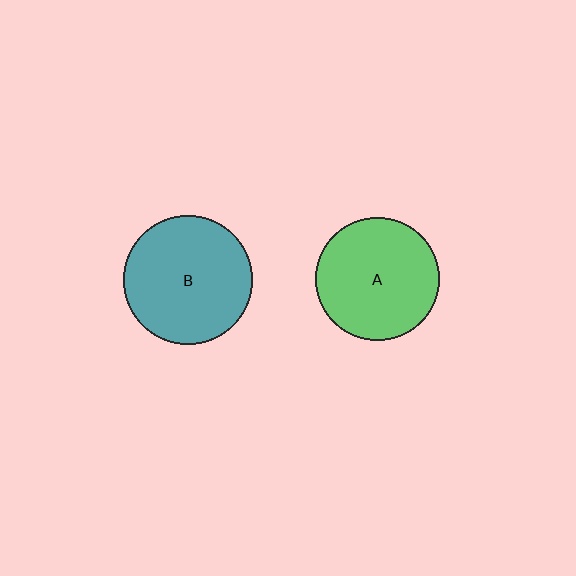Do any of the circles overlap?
No, none of the circles overlap.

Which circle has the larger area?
Circle B (teal).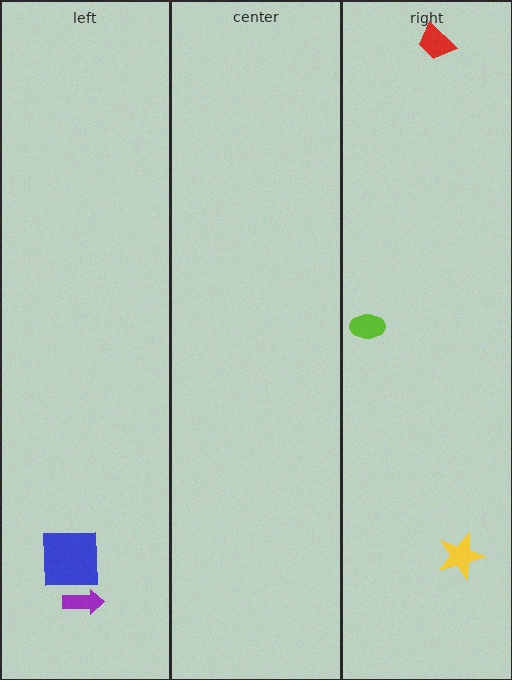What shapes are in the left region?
The blue square, the purple arrow.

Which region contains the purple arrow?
The left region.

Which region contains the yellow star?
The right region.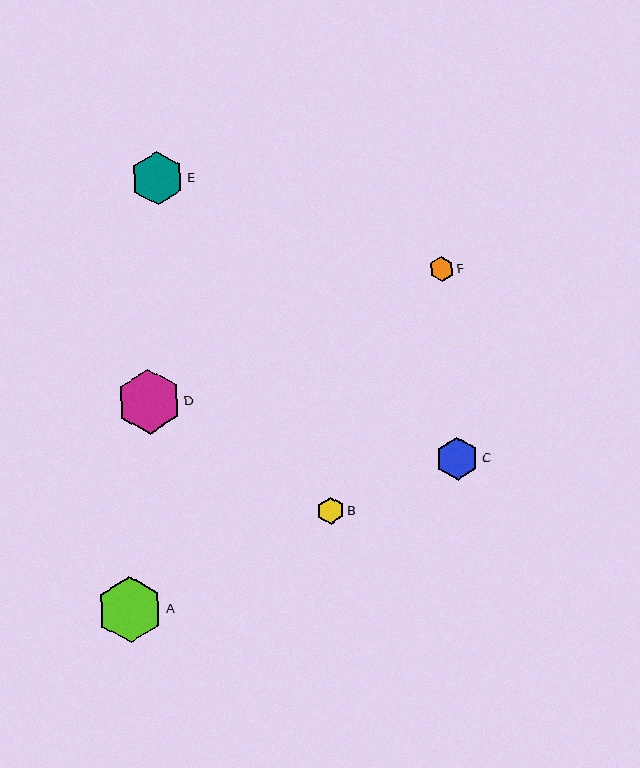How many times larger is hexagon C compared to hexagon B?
Hexagon C is approximately 1.6 times the size of hexagon B.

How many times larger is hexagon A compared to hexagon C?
Hexagon A is approximately 1.5 times the size of hexagon C.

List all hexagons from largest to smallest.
From largest to smallest: A, D, E, C, B, F.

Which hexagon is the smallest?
Hexagon F is the smallest with a size of approximately 25 pixels.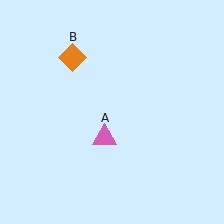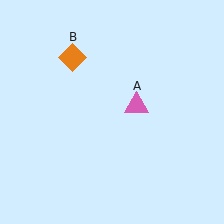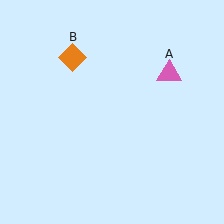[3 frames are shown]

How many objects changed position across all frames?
1 object changed position: pink triangle (object A).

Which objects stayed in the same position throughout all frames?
Orange diamond (object B) remained stationary.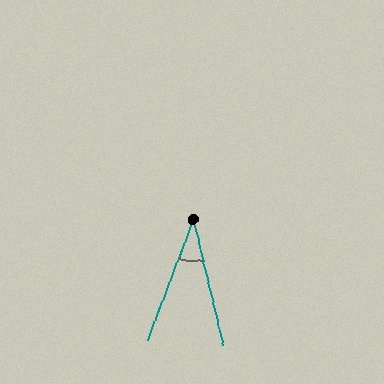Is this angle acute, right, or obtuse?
It is acute.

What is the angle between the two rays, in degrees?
Approximately 34 degrees.